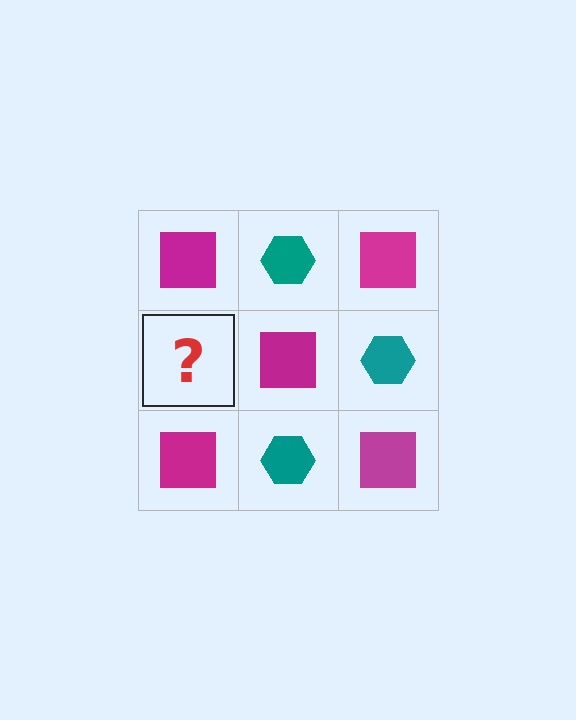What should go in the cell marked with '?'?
The missing cell should contain a teal hexagon.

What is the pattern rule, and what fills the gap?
The rule is that it alternates magenta square and teal hexagon in a checkerboard pattern. The gap should be filled with a teal hexagon.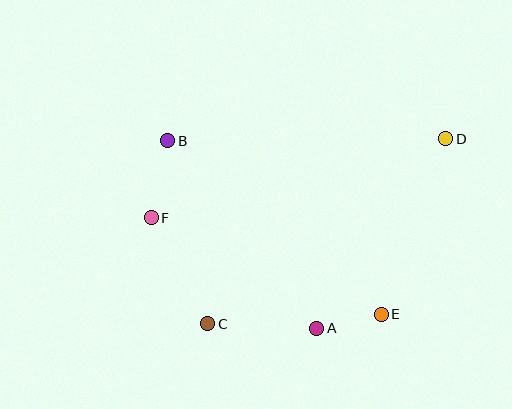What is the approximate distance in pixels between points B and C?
The distance between B and C is approximately 187 pixels.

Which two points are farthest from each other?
Points D and F are farthest from each other.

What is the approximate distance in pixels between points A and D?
The distance between A and D is approximately 229 pixels.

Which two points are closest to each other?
Points A and E are closest to each other.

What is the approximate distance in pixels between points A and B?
The distance between A and B is approximately 239 pixels.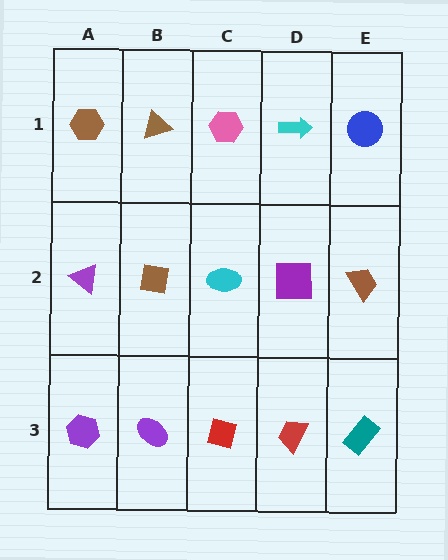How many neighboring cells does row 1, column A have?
2.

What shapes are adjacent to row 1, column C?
A cyan ellipse (row 2, column C), a brown triangle (row 1, column B), a cyan arrow (row 1, column D).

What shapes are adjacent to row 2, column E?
A blue circle (row 1, column E), a teal rectangle (row 3, column E), a purple square (row 2, column D).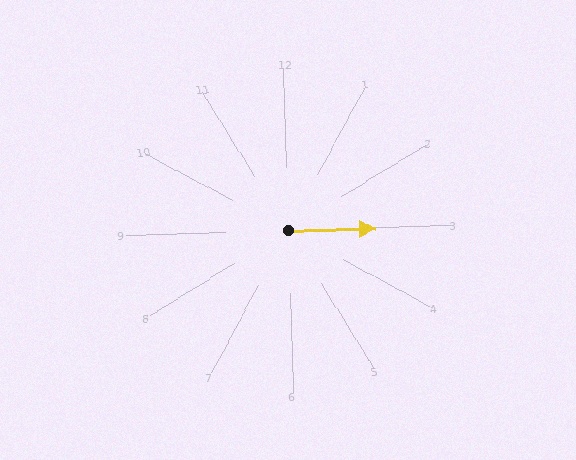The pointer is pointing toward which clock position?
Roughly 3 o'clock.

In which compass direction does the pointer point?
East.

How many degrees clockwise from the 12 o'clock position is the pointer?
Approximately 91 degrees.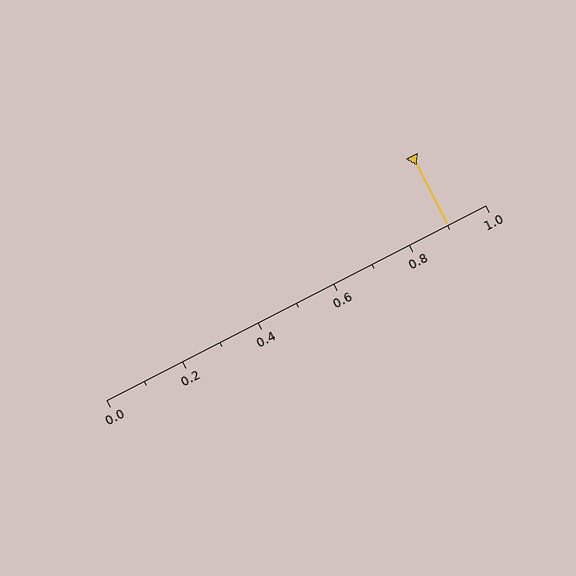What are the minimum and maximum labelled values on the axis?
The axis runs from 0.0 to 1.0.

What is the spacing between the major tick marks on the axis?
The major ticks are spaced 0.2 apart.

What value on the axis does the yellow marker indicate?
The marker indicates approximately 0.9.